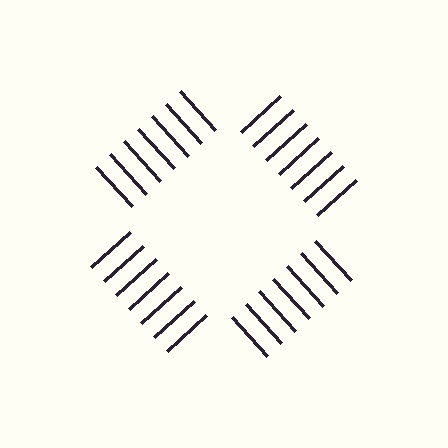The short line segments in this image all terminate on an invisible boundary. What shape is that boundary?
An illusory square — the line segments terminate on its edges but no continuous stroke is drawn.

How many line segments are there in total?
28 — 7 along each of the 4 edges.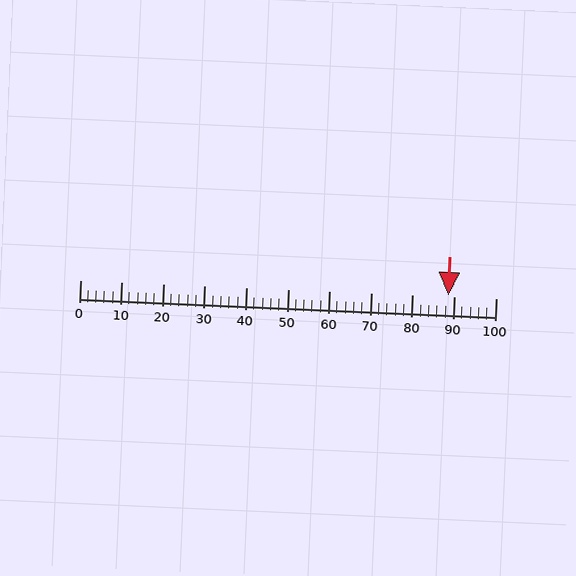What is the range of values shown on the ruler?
The ruler shows values from 0 to 100.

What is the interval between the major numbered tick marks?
The major tick marks are spaced 10 units apart.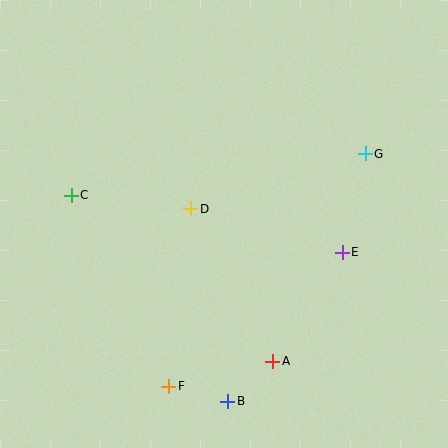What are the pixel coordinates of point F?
Point F is at (169, 386).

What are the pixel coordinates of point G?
Point G is at (365, 154).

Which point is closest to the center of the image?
Point D at (191, 209) is closest to the center.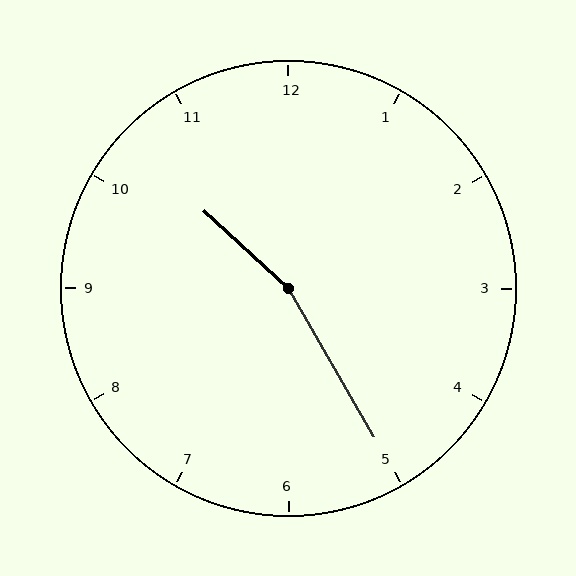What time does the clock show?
10:25.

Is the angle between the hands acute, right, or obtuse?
It is obtuse.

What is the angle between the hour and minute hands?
Approximately 162 degrees.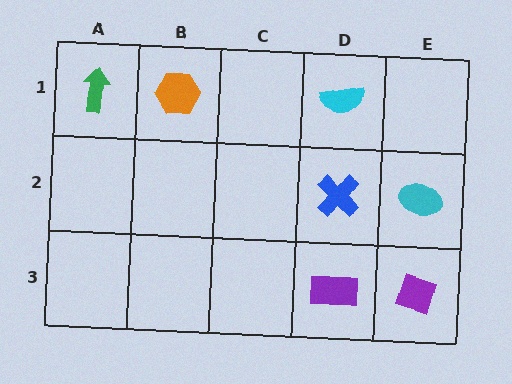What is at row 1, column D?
A cyan semicircle.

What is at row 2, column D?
A blue cross.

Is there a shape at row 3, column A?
No, that cell is empty.